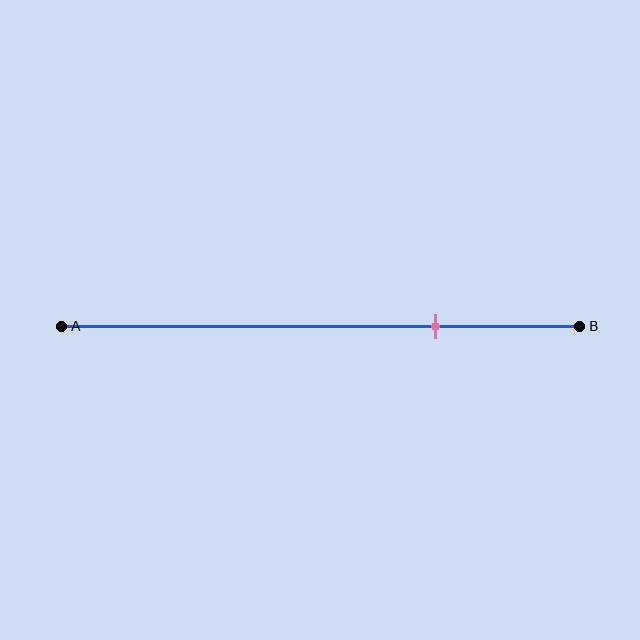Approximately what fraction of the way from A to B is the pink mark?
The pink mark is approximately 70% of the way from A to B.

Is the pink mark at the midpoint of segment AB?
No, the mark is at about 70% from A, not at the 50% midpoint.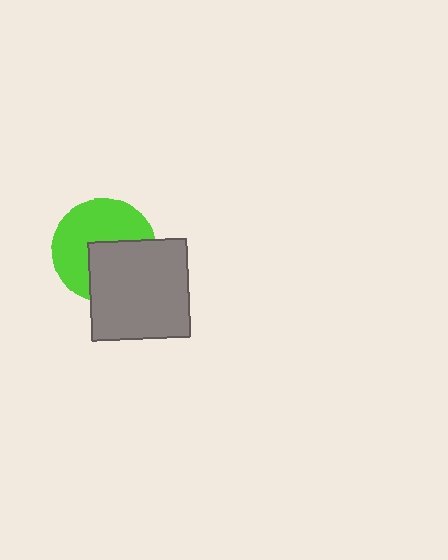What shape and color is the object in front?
The object in front is a gray square.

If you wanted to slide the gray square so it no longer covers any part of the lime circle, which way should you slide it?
Slide it toward the lower-right — that is the most direct way to separate the two shapes.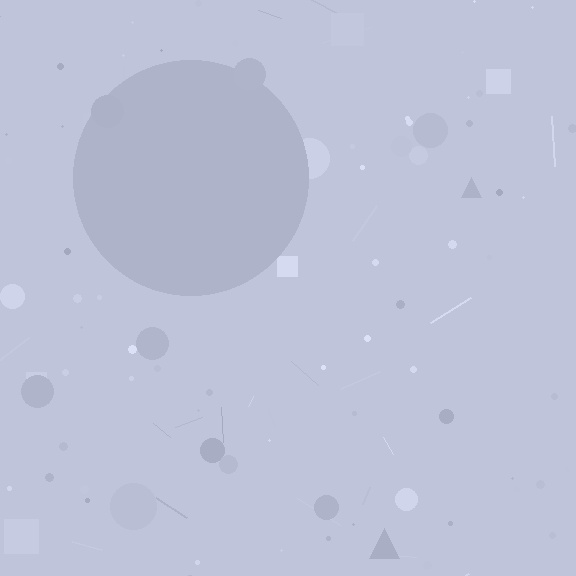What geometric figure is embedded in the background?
A circle is embedded in the background.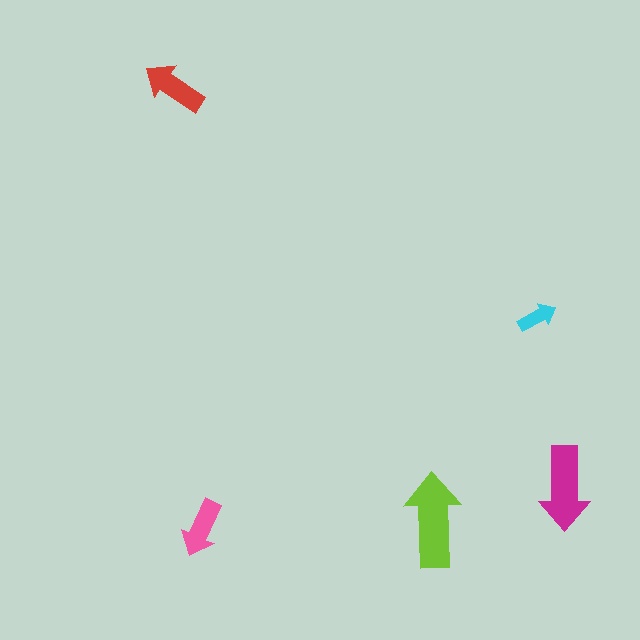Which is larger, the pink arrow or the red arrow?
The red one.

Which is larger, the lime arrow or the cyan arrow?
The lime one.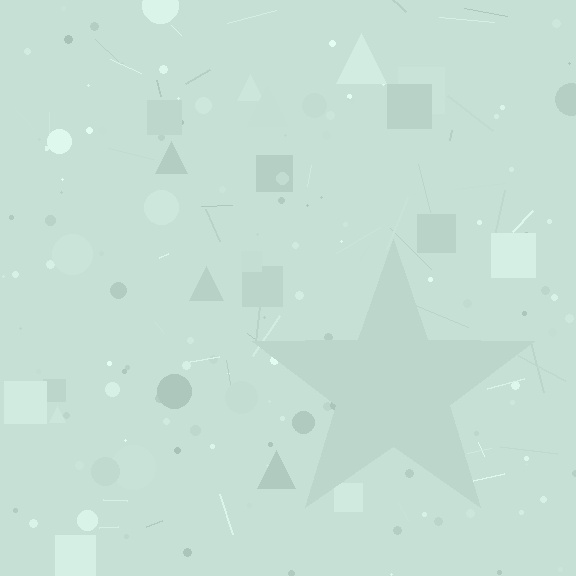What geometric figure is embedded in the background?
A star is embedded in the background.